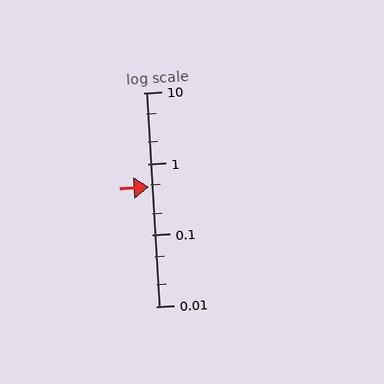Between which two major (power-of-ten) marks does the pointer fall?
The pointer is between 0.1 and 1.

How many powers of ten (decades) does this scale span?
The scale spans 3 decades, from 0.01 to 10.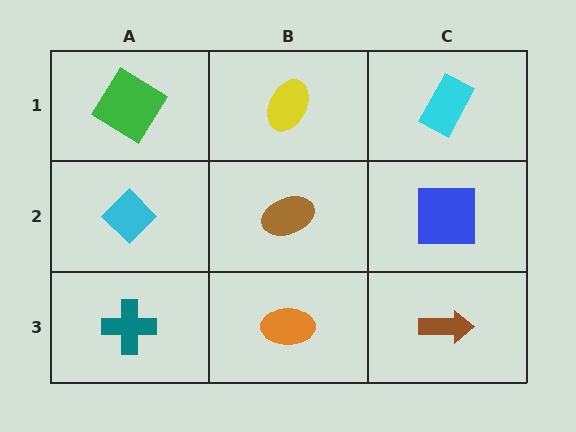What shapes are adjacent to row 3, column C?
A blue square (row 2, column C), an orange ellipse (row 3, column B).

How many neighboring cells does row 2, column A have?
3.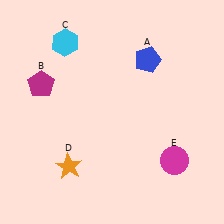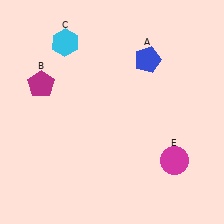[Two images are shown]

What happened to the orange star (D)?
The orange star (D) was removed in Image 2. It was in the bottom-left area of Image 1.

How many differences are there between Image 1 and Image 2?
There is 1 difference between the two images.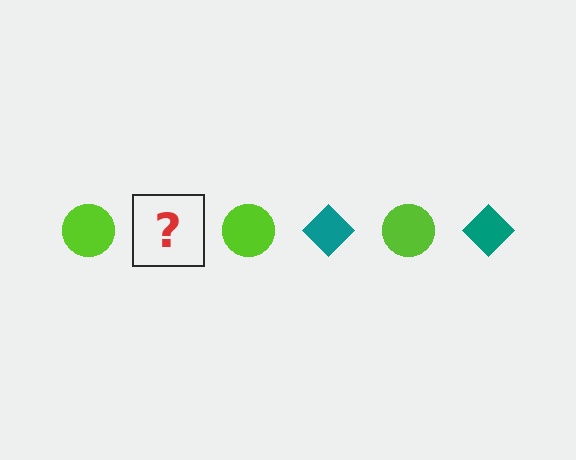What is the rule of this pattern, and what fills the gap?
The rule is that the pattern alternates between lime circle and teal diamond. The gap should be filled with a teal diamond.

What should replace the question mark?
The question mark should be replaced with a teal diamond.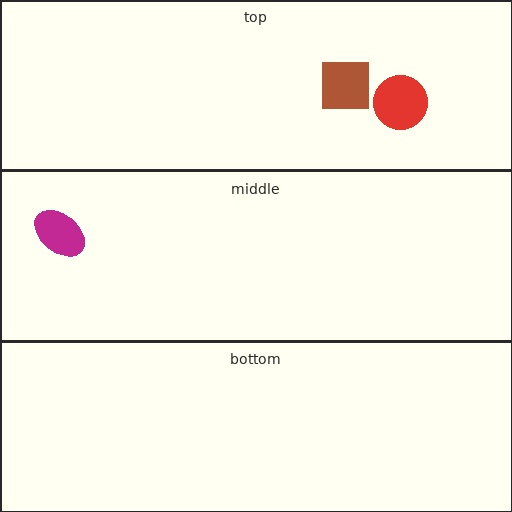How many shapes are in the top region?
2.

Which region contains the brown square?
The top region.